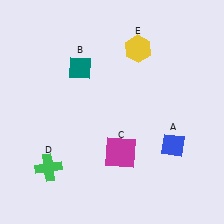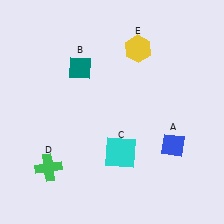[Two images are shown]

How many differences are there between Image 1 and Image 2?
There is 1 difference between the two images.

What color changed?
The square (C) changed from magenta in Image 1 to cyan in Image 2.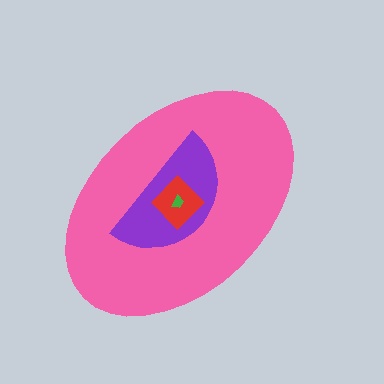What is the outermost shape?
The pink ellipse.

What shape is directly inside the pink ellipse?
The purple semicircle.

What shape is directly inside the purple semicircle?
The red diamond.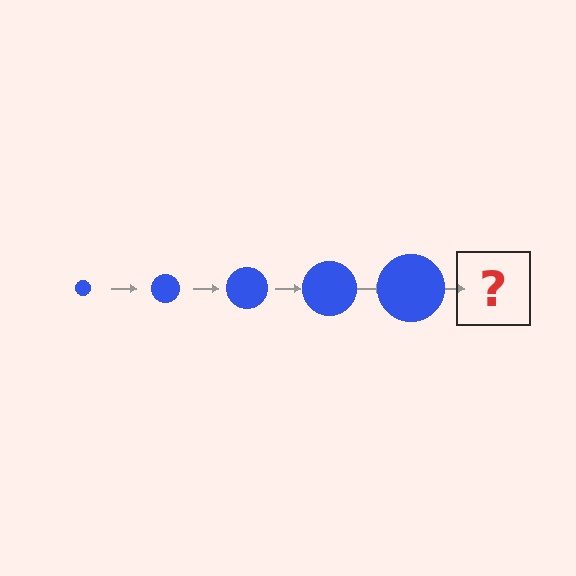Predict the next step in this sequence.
The next step is a blue circle, larger than the previous one.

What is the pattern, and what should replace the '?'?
The pattern is that the circle gets progressively larger each step. The '?' should be a blue circle, larger than the previous one.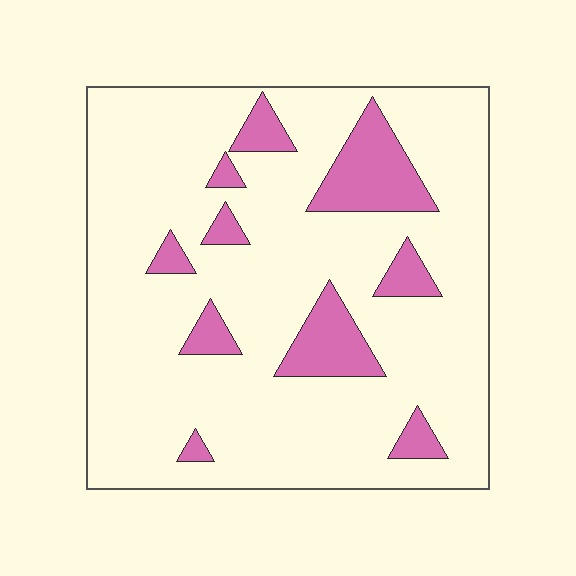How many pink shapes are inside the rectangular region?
10.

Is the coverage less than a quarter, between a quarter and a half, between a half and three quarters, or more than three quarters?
Less than a quarter.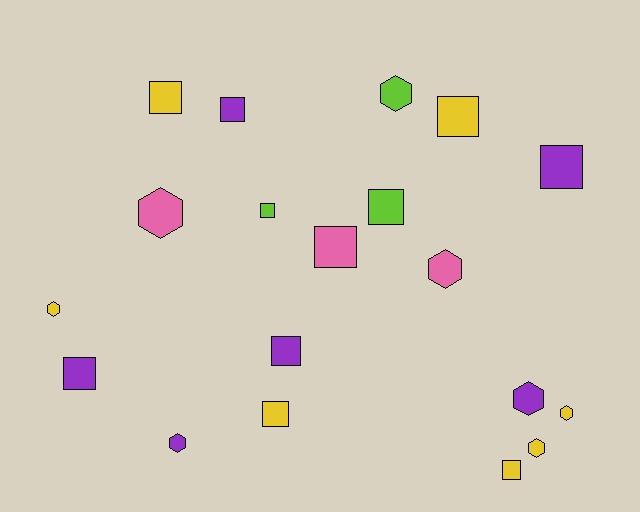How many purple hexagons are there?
There are 2 purple hexagons.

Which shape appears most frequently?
Square, with 11 objects.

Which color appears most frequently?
Yellow, with 7 objects.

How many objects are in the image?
There are 19 objects.